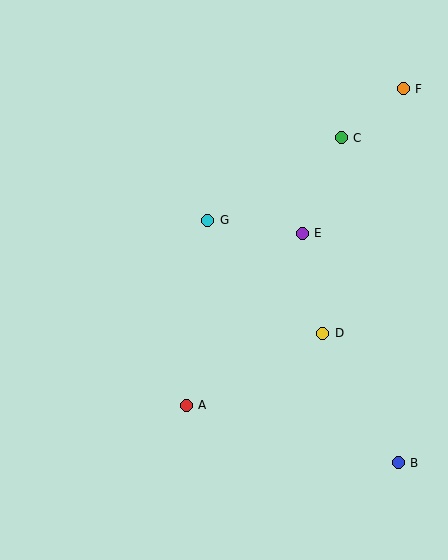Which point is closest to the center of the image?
Point G at (208, 220) is closest to the center.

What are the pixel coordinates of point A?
Point A is at (186, 405).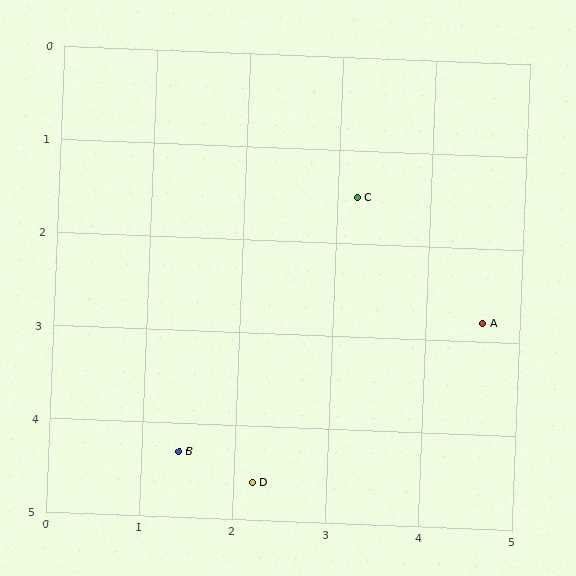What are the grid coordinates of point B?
Point B is at approximately (1.4, 4.3).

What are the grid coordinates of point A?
Point A is at approximately (4.6, 2.8).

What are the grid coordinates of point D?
Point D is at approximately (2.2, 4.6).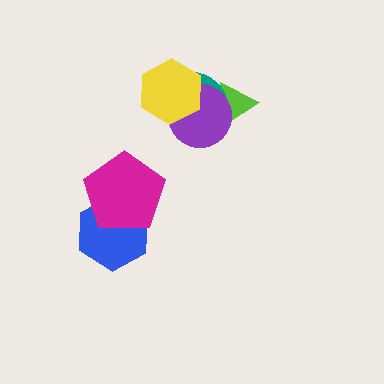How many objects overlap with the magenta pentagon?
1 object overlaps with the magenta pentagon.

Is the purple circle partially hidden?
Yes, it is partially covered by another shape.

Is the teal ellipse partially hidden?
Yes, it is partially covered by another shape.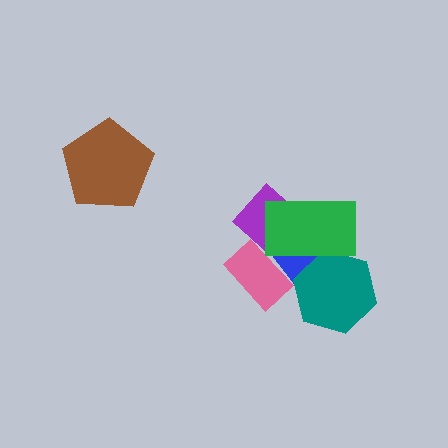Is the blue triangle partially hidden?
Yes, it is partially covered by another shape.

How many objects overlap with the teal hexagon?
2 objects overlap with the teal hexagon.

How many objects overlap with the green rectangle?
3 objects overlap with the green rectangle.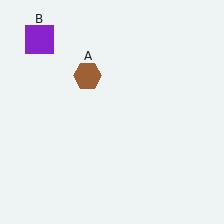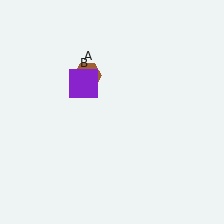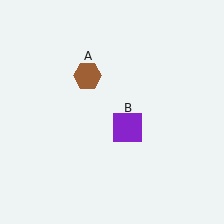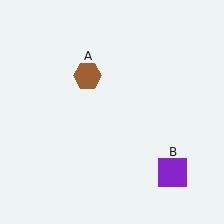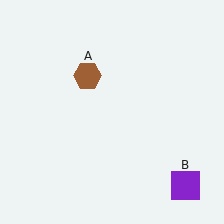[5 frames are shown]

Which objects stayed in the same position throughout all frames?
Brown hexagon (object A) remained stationary.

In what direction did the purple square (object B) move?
The purple square (object B) moved down and to the right.